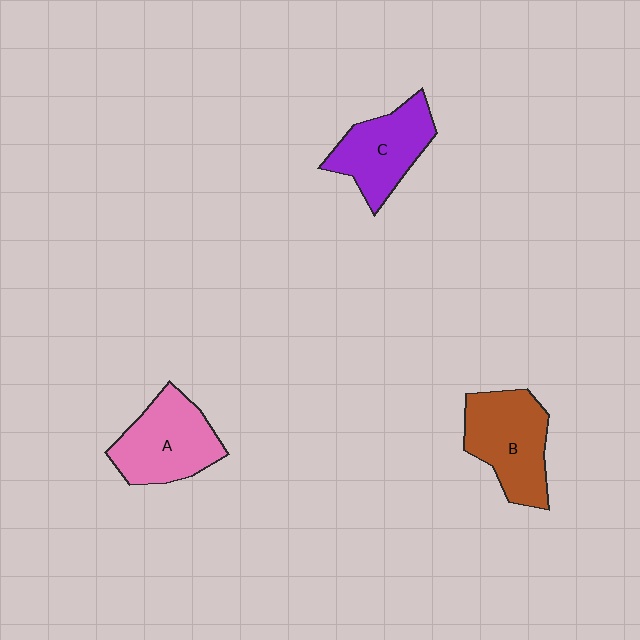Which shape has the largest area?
Shape B (brown).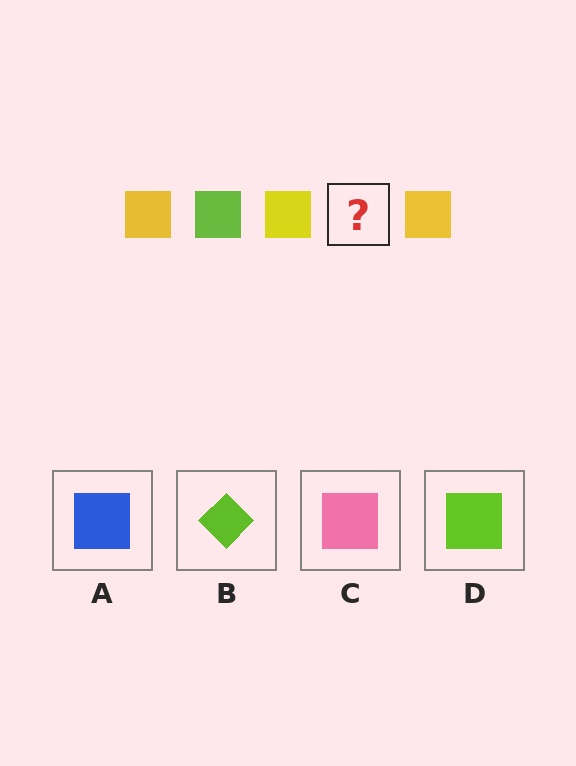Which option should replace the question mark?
Option D.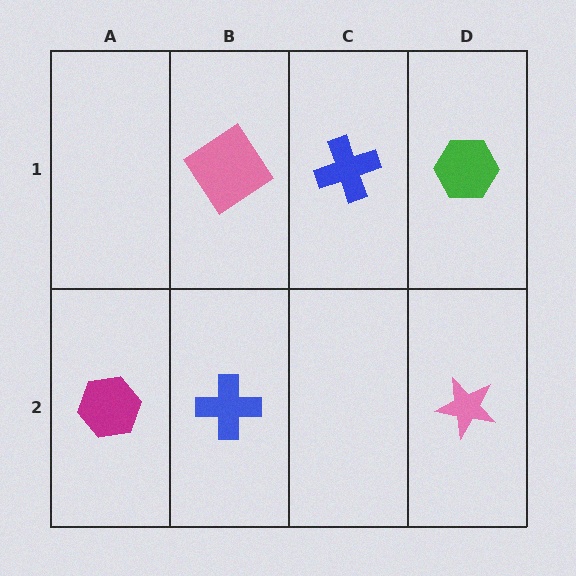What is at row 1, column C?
A blue cross.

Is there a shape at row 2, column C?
No, that cell is empty.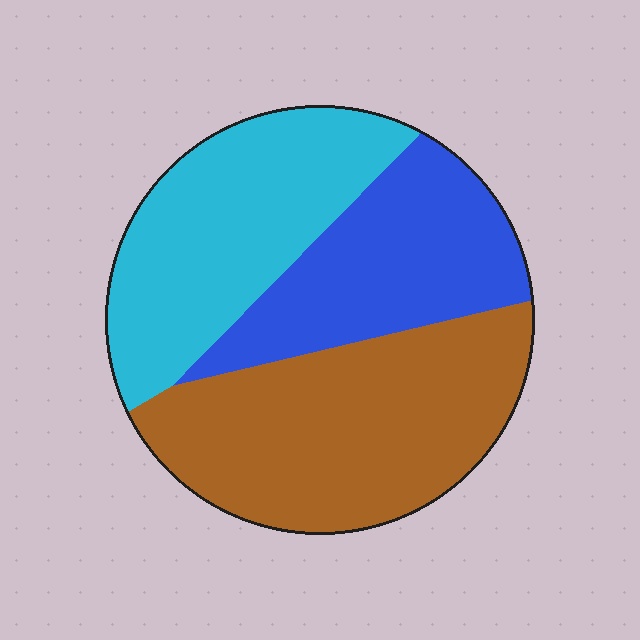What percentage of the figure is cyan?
Cyan covers roughly 30% of the figure.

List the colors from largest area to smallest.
From largest to smallest: brown, cyan, blue.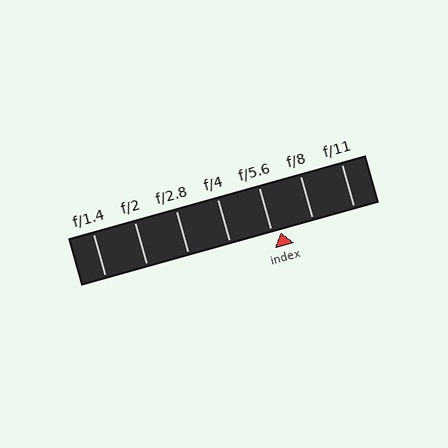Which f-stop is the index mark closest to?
The index mark is closest to f/5.6.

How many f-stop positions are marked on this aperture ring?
There are 7 f-stop positions marked.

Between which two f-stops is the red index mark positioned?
The index mark is between f/5.6 and f/8.